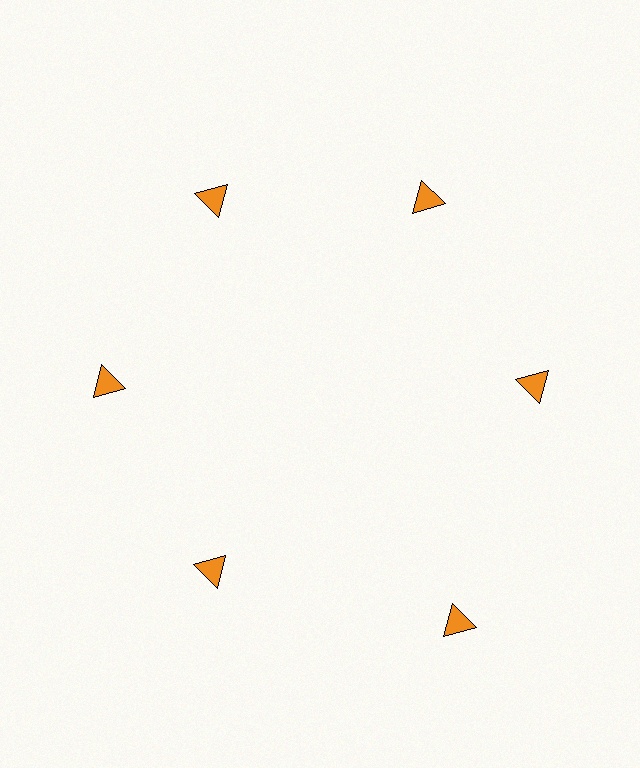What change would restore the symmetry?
The symmetry would be restored by moving it inward, back onto the ring so that all 6 triangles sit at equal angles and equal distance from the center.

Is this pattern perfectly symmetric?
No. The 6 orange triangles are arranged in a ring, but one element near the 5 o'clock position is pushed outward from the center, breaking the 6-fold rotational symmetry.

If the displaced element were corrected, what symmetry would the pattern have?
It would have 6-fold rotational symmetry — the pattern would map onto itself every 60 degrees.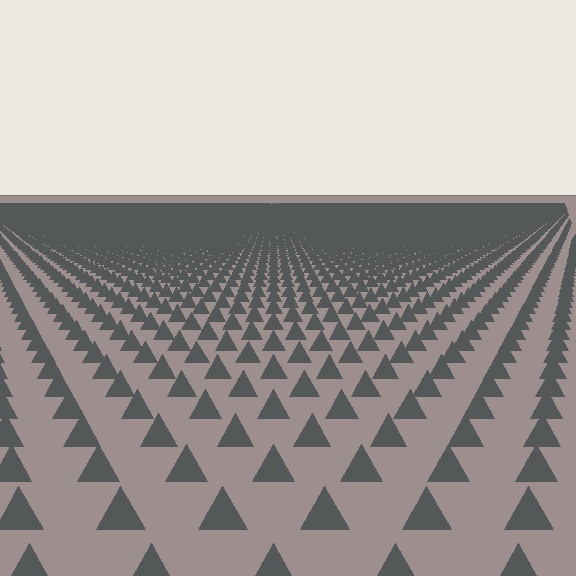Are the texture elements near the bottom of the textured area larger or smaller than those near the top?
Larger. Near the bottom, elements are closer to the viewer and appear at a bigger on-screen size.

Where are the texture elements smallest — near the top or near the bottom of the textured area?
Near the top.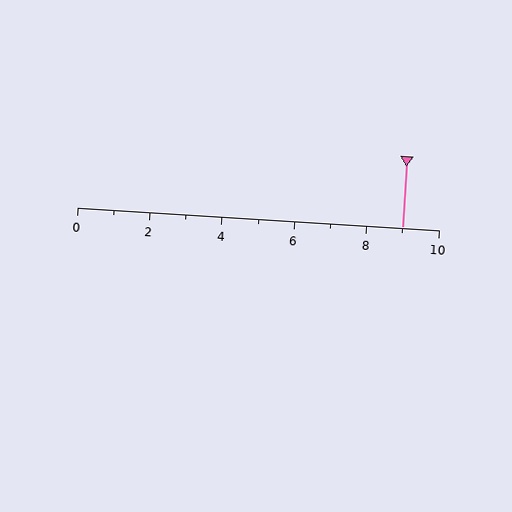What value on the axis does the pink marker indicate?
The marker indicates approximately 9.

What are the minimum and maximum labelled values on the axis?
The axis runs from 0 to 10.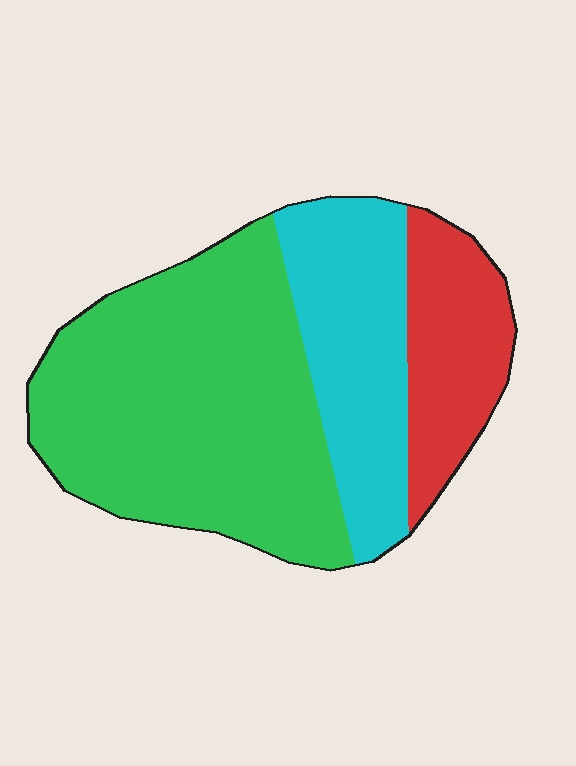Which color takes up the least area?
Red, at roughly 20%.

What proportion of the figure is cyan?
Cyan takes up about one quarter (1/4) of the figure.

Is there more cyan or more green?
Green.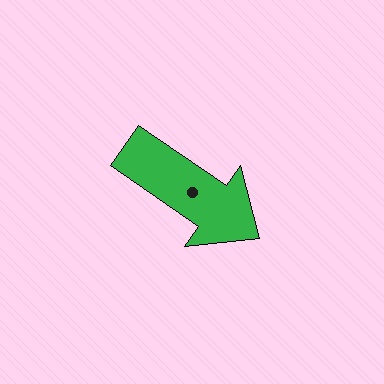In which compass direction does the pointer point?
Southeast.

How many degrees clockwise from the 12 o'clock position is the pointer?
Approximately 125 degrees.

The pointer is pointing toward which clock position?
Roughly 4 o'clock.